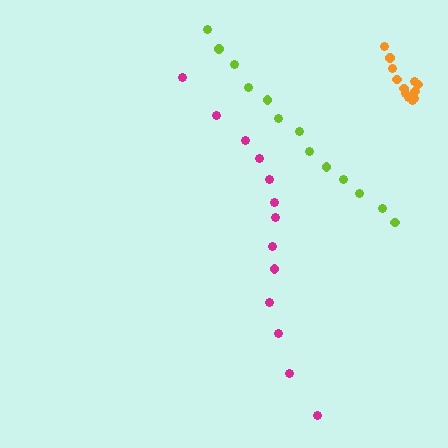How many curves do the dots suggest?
There are 3 distinct paths.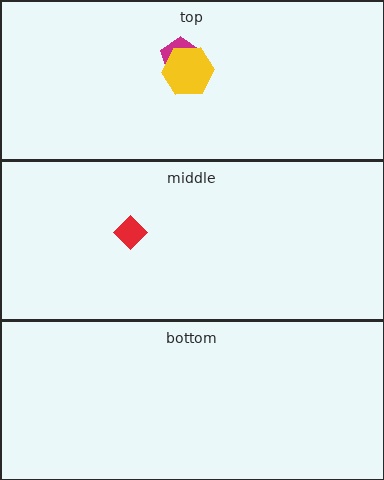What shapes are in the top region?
The magenta pentagon, the yellow hexagon.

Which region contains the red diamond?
The middle region.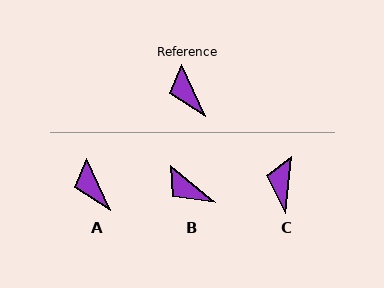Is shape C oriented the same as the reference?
No, it is off by about 32 degrees.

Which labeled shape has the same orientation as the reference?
A.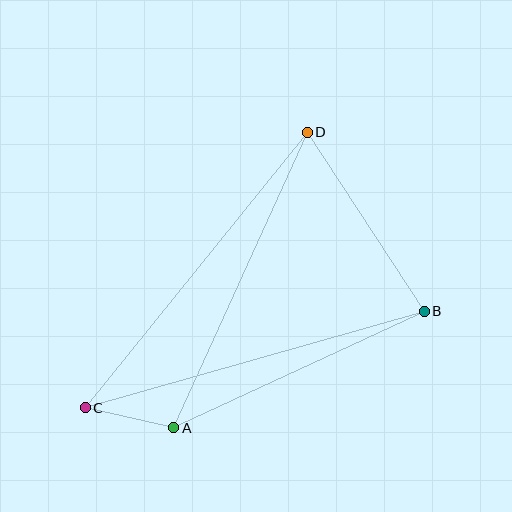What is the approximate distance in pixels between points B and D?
The distance between B and D is approximately 214 pixels.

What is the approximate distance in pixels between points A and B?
The distance between A and B is approximately 277 pixels.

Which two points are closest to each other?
Points A and C are closest to each other.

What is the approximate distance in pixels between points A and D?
The distance between A and D is approximately 324 pixels.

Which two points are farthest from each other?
Points C and D are farthest from each other.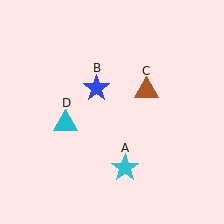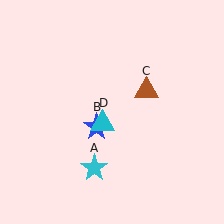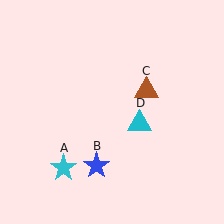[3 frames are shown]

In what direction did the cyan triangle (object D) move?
The cyan triangle (object D) moved right.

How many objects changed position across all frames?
3 objects changed position: cyan star (object A), blue star (object B), cyan triangle (object D).